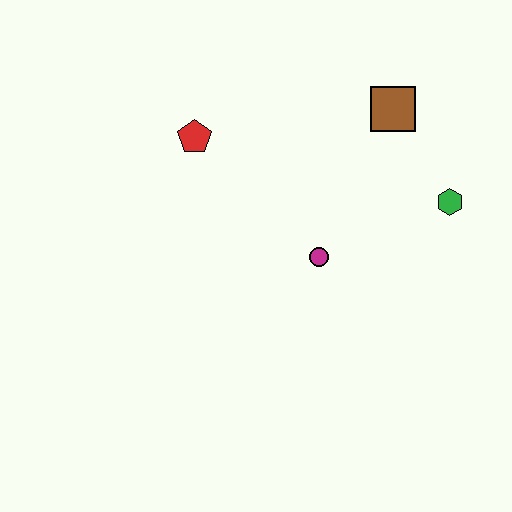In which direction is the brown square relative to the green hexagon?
The brown square is above the green hexagon.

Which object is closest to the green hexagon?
The brown square is closest to the green hexagon.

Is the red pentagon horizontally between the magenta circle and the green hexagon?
No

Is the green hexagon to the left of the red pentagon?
No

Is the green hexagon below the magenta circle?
No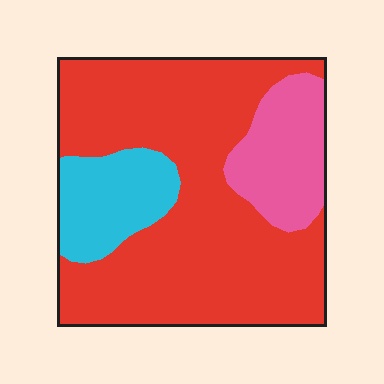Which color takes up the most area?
Red, at roughly 70%.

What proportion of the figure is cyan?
Cyan takes up about one sixth (1/6) of the figure.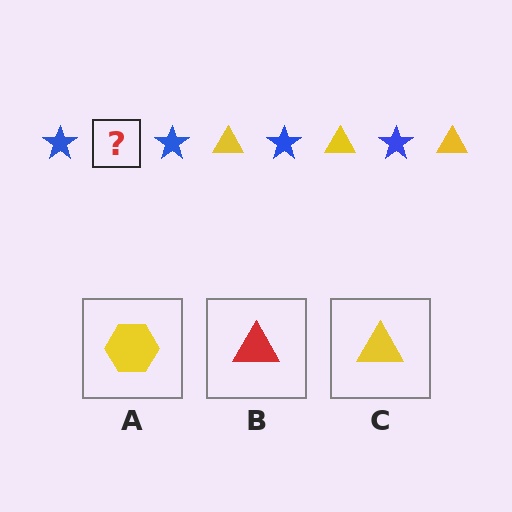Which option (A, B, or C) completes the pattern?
C.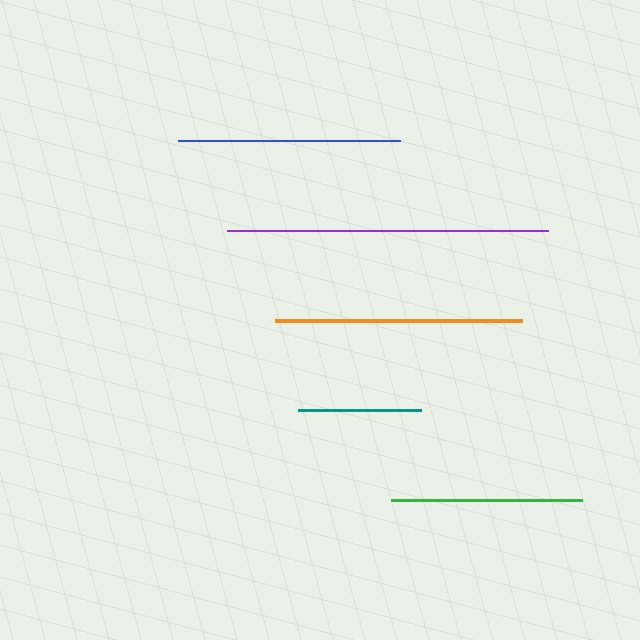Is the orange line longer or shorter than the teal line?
The orange line is longer than the teal line.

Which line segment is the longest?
The purple line is the longest at approximately 321 pixels.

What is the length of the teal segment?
The teal segment is approximately 122 pixels long.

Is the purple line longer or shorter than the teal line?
The purple line is longer than the teal line.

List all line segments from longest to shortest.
From longest to shortest: purple, orange, blue, green, teal.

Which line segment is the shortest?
The teal line is the shortest at approximately 122 pixels.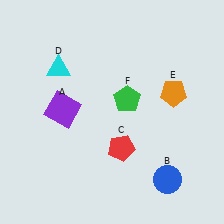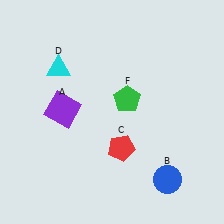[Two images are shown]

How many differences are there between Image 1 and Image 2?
There is 1 difference between the two images.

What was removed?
The orange pentagon (E) was removed in Image 2.